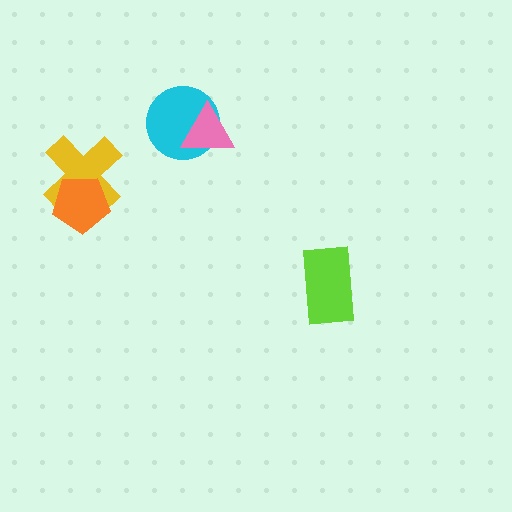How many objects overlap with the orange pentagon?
1 object overlaps with the orange pentagon.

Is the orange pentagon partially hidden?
No, no other shape covers it.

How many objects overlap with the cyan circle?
1 object overlaps with the cyan circle.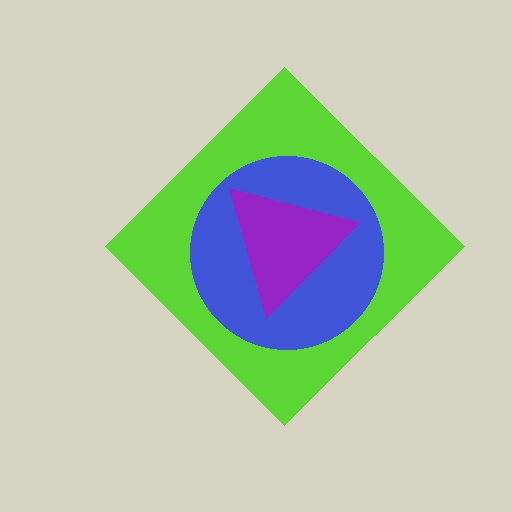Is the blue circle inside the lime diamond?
Yes.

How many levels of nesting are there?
3.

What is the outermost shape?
The lime diamond.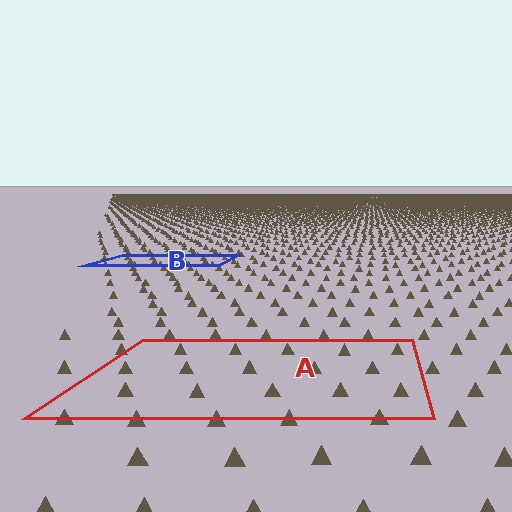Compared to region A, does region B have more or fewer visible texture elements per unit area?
Region B has more texture elements per unit area — they are packed more densely because it is farther away.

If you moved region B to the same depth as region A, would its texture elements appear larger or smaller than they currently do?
They would appear larger. At a closer depth, the same texture elements are projected at a bigger on-screen size.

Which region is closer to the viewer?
Region A is closer. The texture elements there are larger and more spread out.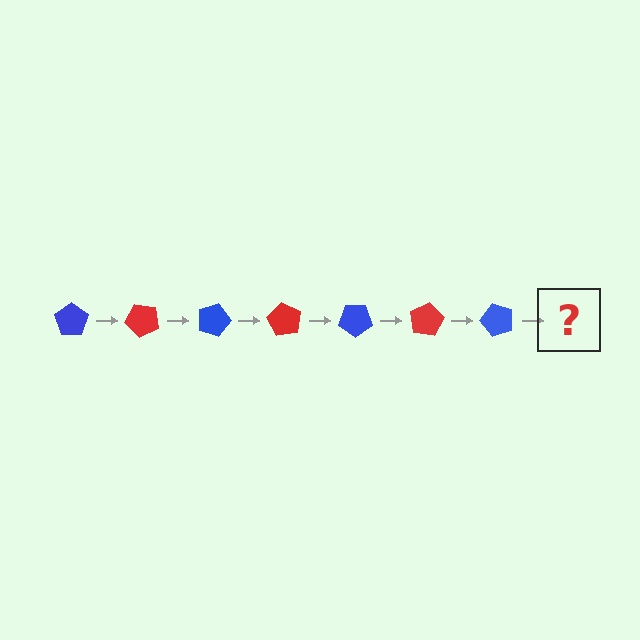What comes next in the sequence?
The next element should be a red pentagon, rotated 315 degrees from the start.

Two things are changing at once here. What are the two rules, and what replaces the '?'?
The two rules are that it rotates 45 degrees each step and the color cycles through blue and red. The '?' should be a red pentagon, rotated 315 degrees from the start.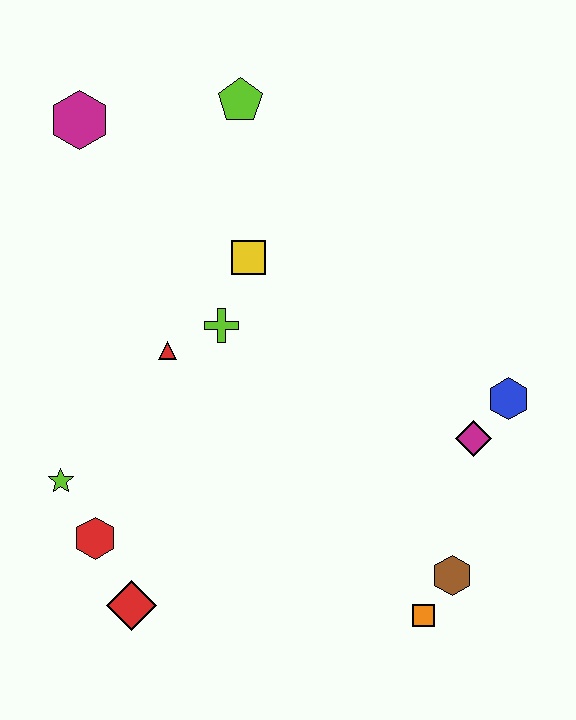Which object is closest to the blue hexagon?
The magenta diamond is closest to the blue hexagon.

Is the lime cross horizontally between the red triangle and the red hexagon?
No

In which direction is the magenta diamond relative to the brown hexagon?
The magenta diamond is above the brown hexagon.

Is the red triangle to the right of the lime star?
Yes